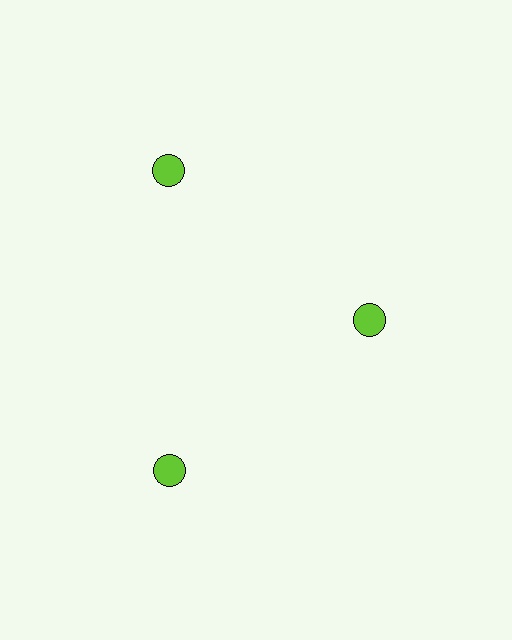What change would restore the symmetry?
The symmetry would be restored by moving it outward, back onto the ring so that all 3 circles sit at equal angles and equal distance from the center.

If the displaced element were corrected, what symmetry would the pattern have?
It would have 3-fold rotational symmetry — the pattern would map onto itself every 120 degrees.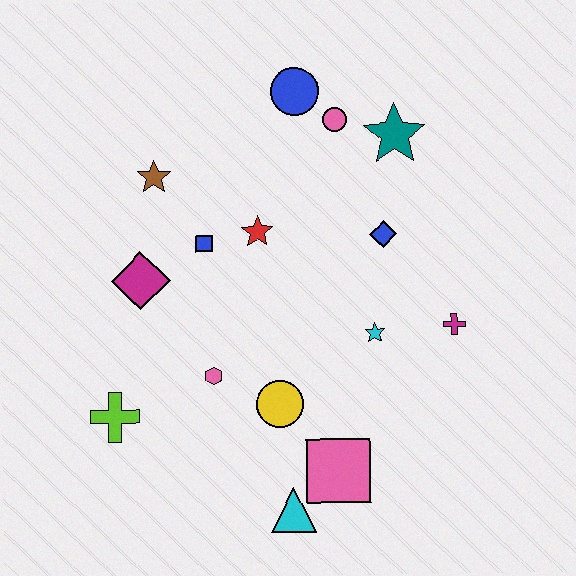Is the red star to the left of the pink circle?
Yes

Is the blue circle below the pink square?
No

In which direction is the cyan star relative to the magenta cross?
The cyan star is to the left of the magenta cross.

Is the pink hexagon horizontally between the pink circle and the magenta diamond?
Yes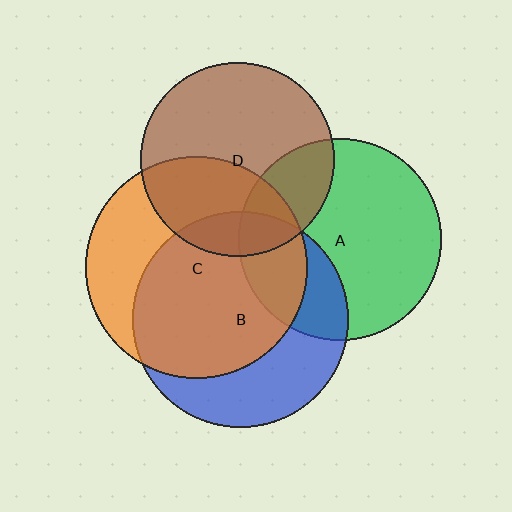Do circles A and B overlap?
Yes.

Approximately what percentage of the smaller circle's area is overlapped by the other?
Approximately 30%.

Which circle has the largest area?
Circle C (orange).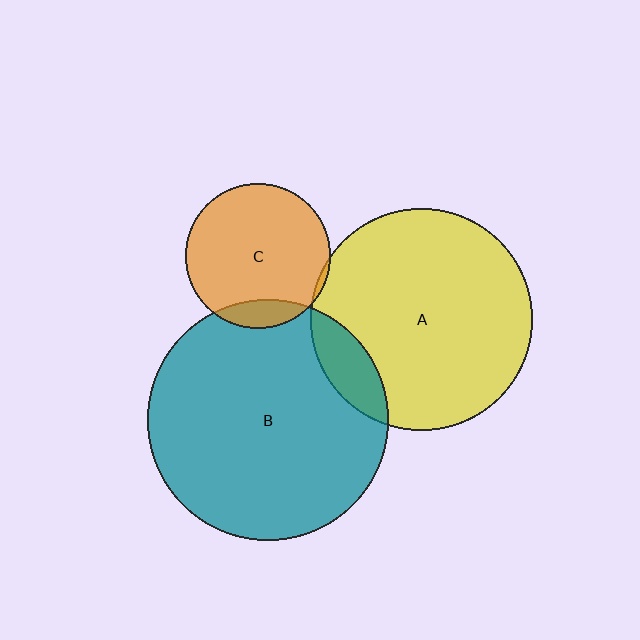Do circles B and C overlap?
Yes.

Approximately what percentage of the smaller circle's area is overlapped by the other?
Approximately 10%.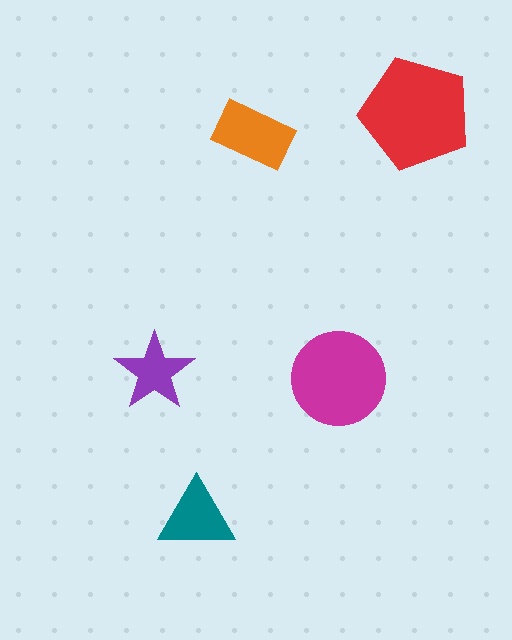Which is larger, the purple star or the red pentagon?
The red pentagon.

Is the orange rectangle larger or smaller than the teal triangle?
Larger.